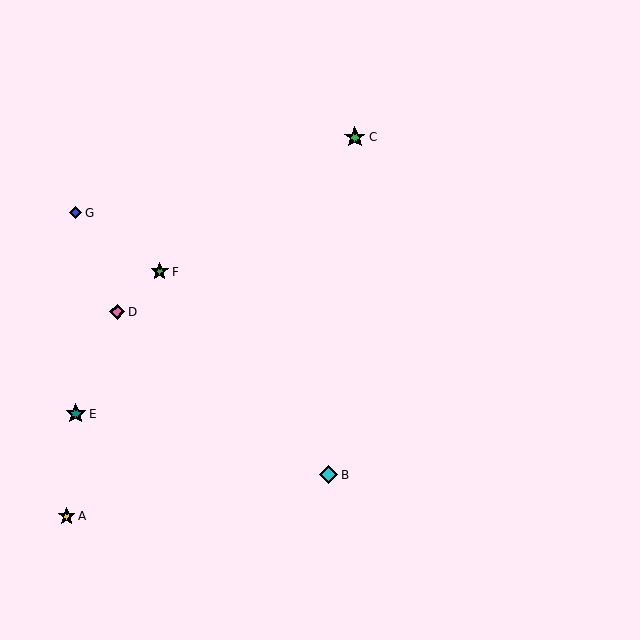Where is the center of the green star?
The center of the green star is at (160, 272).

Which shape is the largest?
The green star (labeled C) is the largest.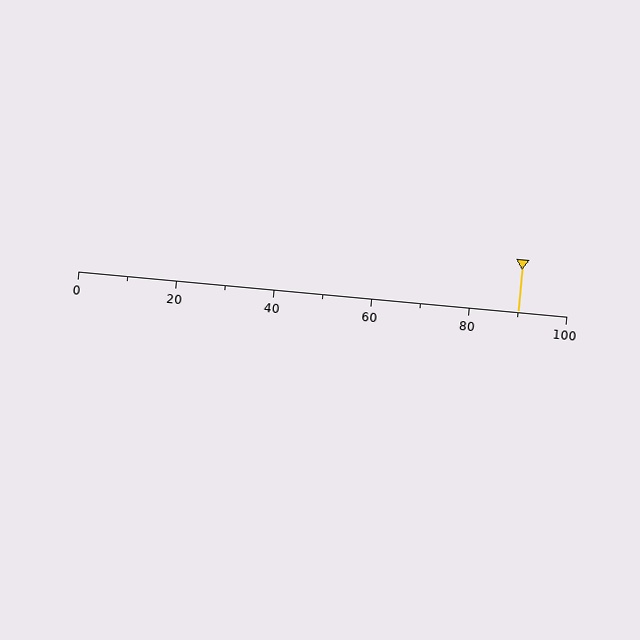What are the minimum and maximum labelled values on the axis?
The axis runs from 0 to 100.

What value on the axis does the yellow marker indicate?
The marker indicates approximately 90.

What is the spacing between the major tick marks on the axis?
The major ticks are spaced 20 apart.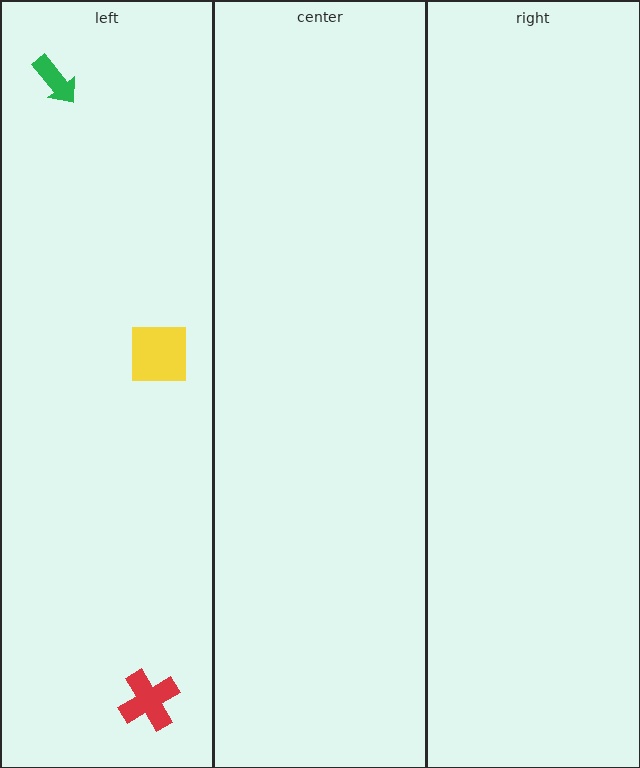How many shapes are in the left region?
3.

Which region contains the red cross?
The left region.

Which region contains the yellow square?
The left region.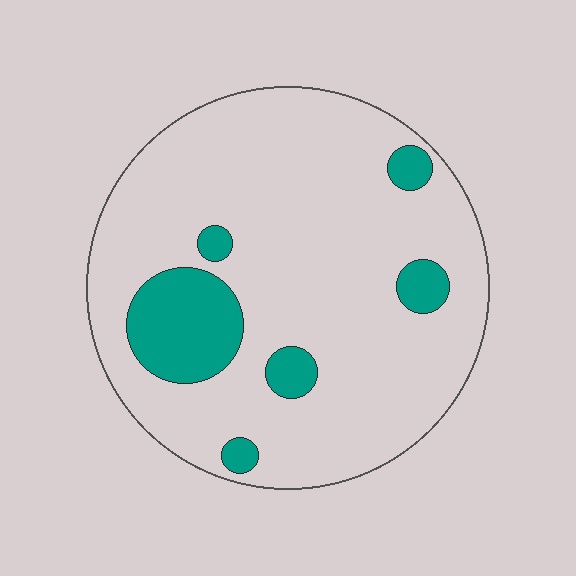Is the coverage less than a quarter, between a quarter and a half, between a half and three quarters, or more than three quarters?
Less than a quarter.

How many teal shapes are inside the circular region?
6.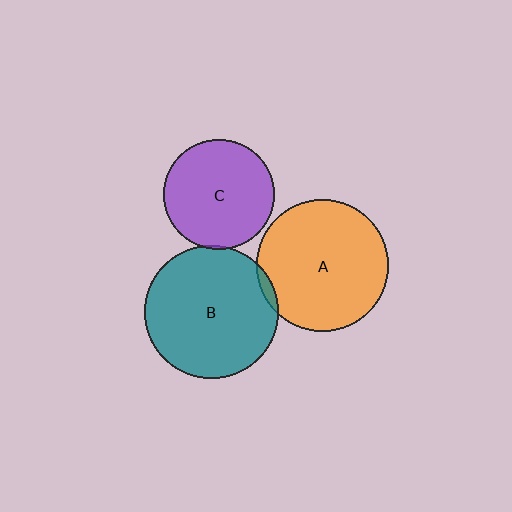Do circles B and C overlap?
Yes.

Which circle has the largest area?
Circle B (teal).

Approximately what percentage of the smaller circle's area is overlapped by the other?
Approximately 5%.